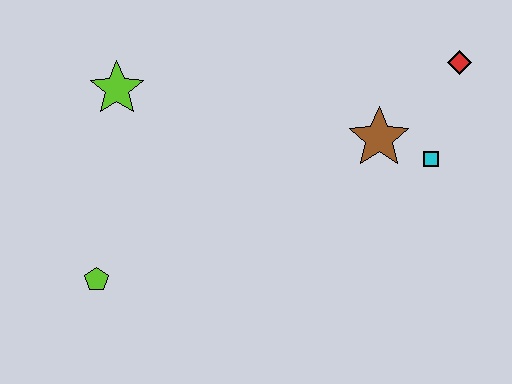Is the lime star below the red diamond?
Yes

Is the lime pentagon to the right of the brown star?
No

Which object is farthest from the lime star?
The red diamond is farthest from the lime star.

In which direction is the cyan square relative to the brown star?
The cyan square is to the right of the brown star.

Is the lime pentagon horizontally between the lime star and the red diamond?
No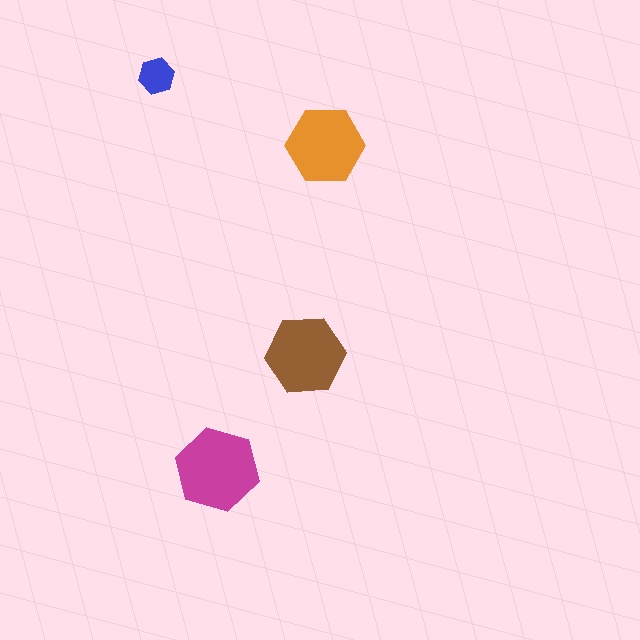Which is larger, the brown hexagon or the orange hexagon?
The brown one.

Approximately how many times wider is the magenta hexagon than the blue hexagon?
About 2.5 times wider.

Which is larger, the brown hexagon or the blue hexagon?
The brown one.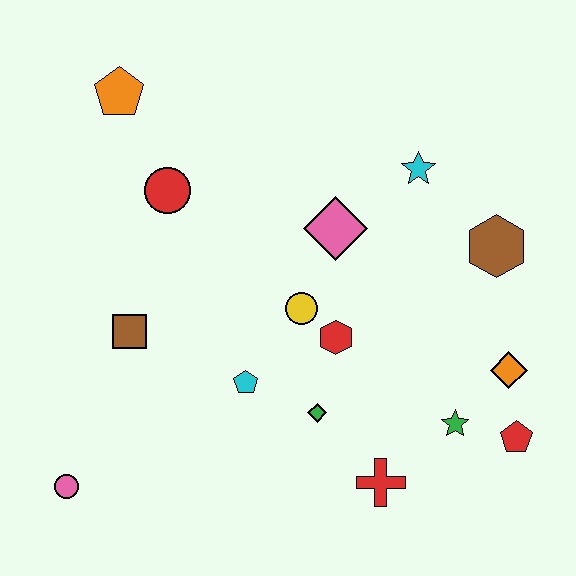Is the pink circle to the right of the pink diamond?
No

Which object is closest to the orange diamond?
The red pentagon is closest to the orange diamond.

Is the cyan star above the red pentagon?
Yes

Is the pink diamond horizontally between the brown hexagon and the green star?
No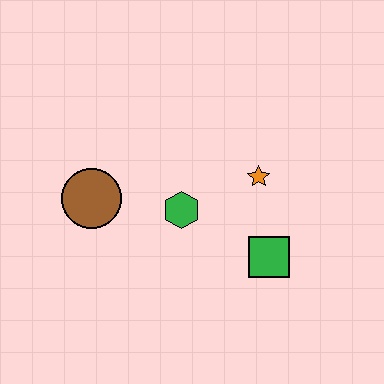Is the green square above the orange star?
No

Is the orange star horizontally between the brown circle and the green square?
Yes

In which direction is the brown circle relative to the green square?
The brown circle is to the left of the green square.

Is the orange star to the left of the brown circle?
No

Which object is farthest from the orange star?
The brown circle is farthest from the orange star.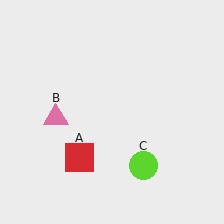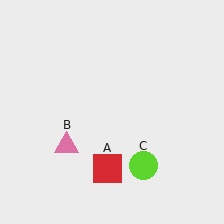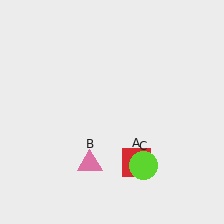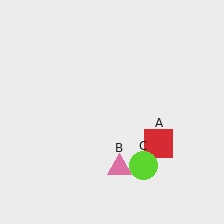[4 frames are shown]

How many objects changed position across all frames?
2 objects changed position: red square (object A), pink triangle (object B).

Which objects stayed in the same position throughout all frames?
Lime circle (object C) remained stationary.